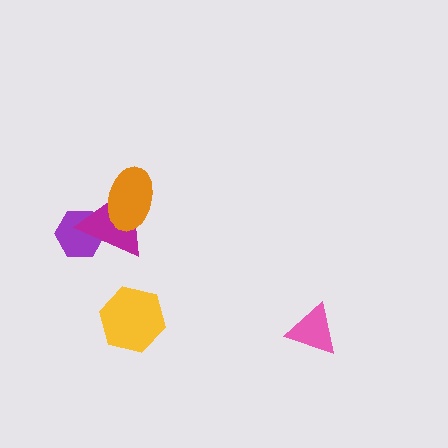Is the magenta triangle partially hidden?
Yes, it is partially covered by another shape.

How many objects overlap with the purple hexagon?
1 object overlaps with the purple hexagon.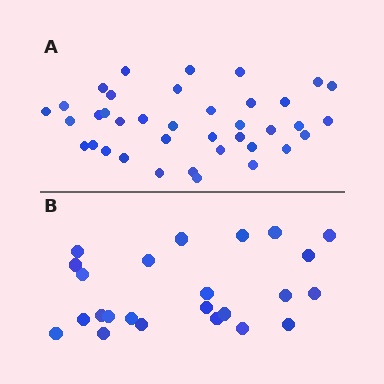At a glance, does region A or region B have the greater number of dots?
Region A (the top region) has more dots.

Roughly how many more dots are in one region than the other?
Region A has approximately 15 more dots than region B.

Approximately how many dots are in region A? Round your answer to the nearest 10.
About 40 dots. (The exact count is 38, which rounds to 40.)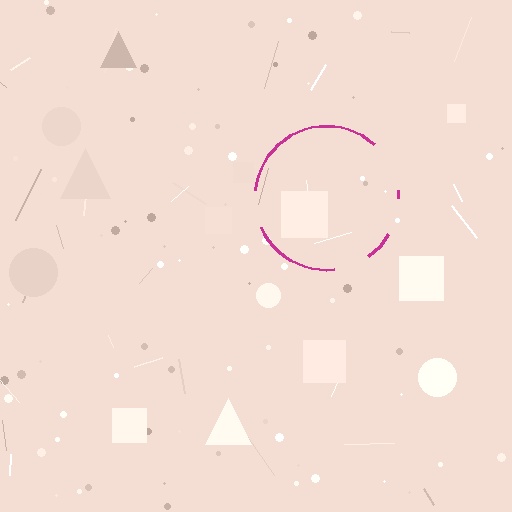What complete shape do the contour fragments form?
The contour fragments form a circle.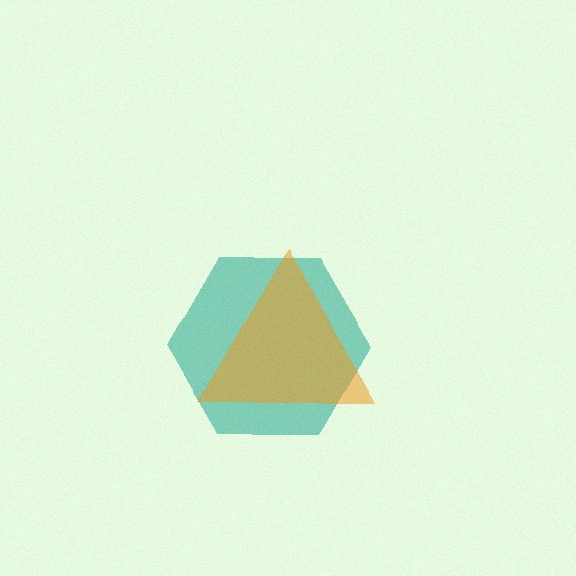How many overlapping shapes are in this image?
There are 2 overlapping shapes in the image.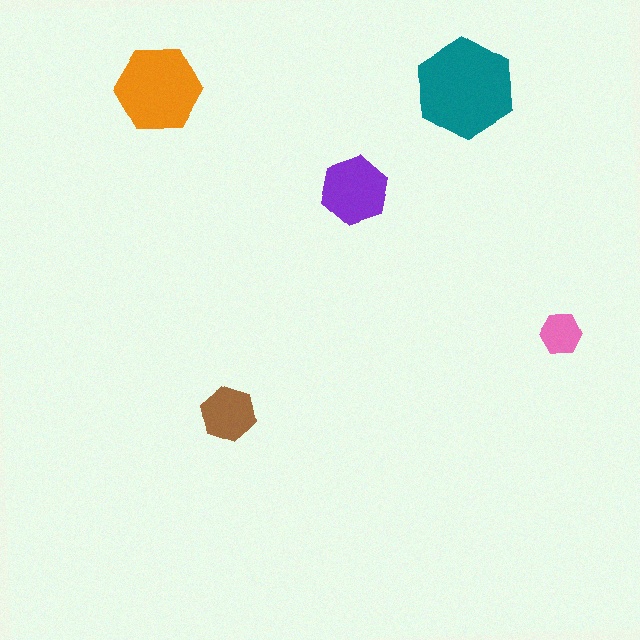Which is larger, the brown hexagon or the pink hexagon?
The brown one.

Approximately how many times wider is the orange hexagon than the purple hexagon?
About 1.5 times wider.